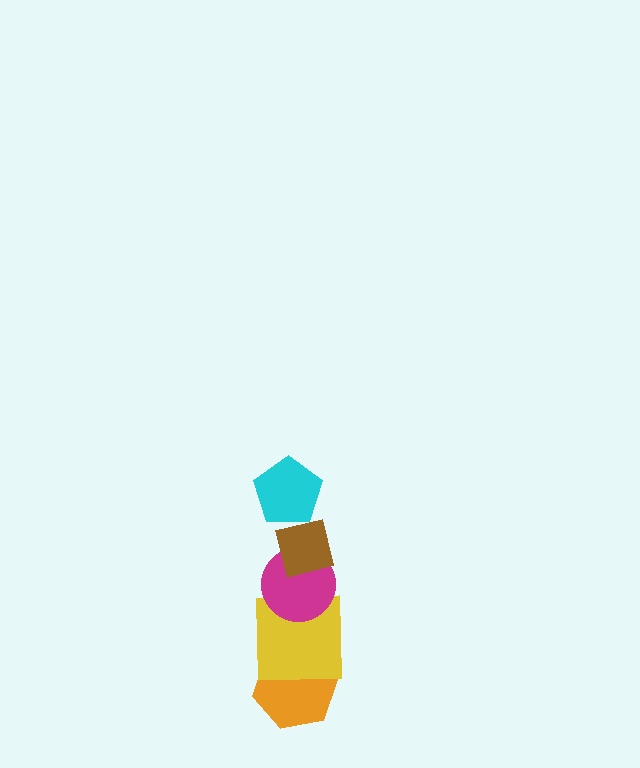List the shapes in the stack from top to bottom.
From top to bottom: the cyan pentagon, the brown square, the magenta circle, the yellow square, the orange hexagon.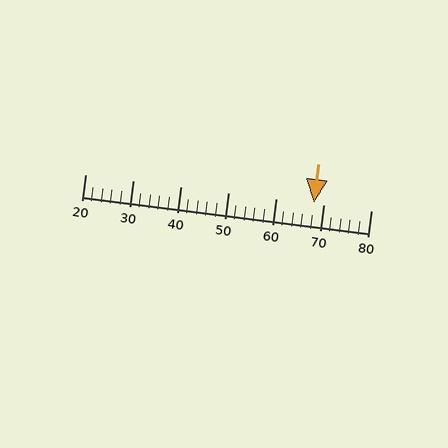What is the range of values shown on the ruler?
The ruler shows values from 20 to 80.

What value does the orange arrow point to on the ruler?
The orange arrow points to approximately 68.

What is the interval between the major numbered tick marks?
The major tick marks are spaced 10 units apart.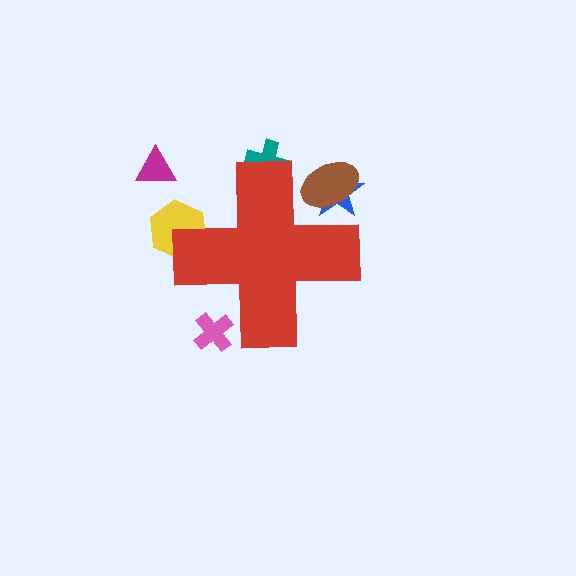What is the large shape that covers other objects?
A red cross.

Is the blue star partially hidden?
Yes, the blue star is partially hidden behind the red cross.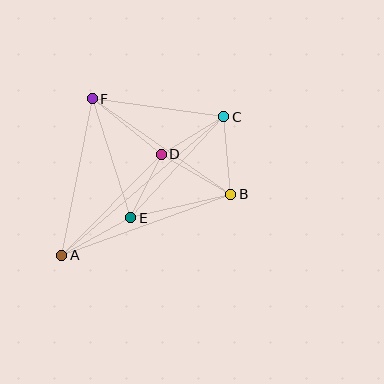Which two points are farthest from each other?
Points A and C are farthest from each other.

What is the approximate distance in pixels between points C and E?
The distance between C and E is approximately 137 pixels.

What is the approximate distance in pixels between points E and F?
The distance between E and F is approximately 125 pixels.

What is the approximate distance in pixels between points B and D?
The distance between B and D is approximately 80 pixels.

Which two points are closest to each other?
Points D and E are closest to each other.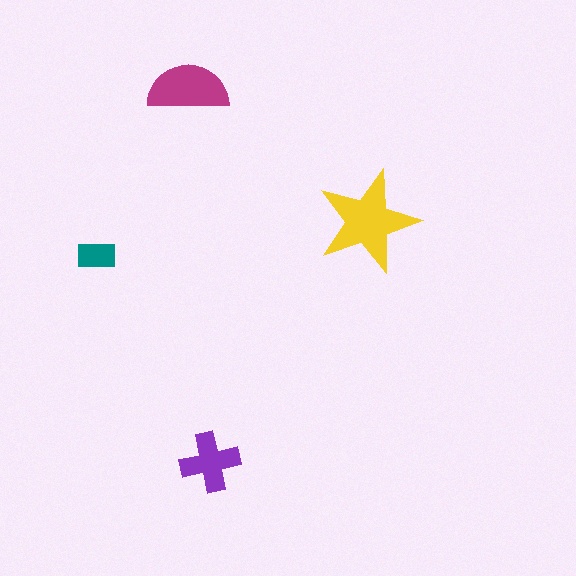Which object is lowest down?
The purple cross is bottommost.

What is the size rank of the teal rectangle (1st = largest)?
4th.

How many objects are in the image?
There are 4 objects in the image.